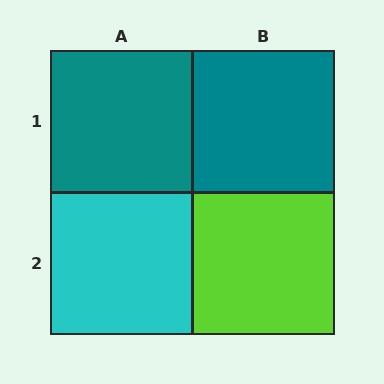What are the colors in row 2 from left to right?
Cyan, lime.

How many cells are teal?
2 cells are teal.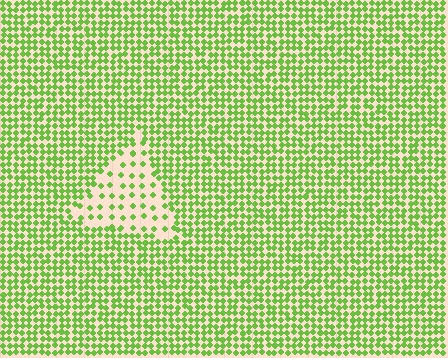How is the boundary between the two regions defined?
The boundary is defined by a change in element density (approximately 2.7x ratio). All elements are the same color, size, and shape.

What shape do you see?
I see a triangle.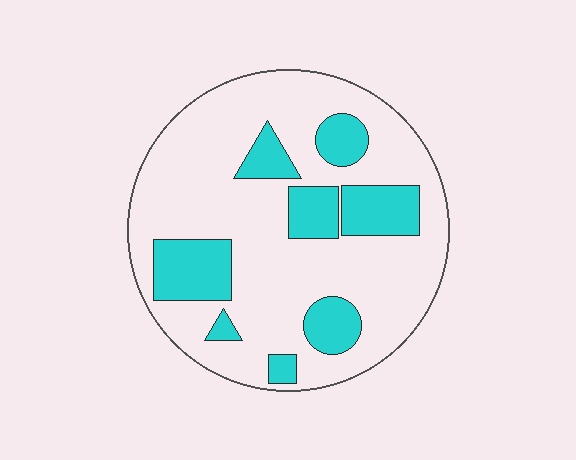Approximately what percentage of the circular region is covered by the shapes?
Approximately 25%.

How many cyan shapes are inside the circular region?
8.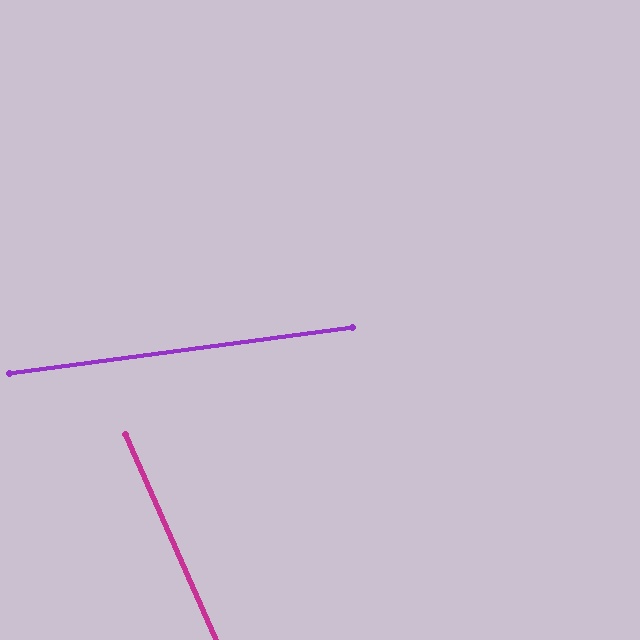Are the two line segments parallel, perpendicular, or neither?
Neither parallel nor perpendicular — they differ by about 74°.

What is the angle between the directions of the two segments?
Approximately 74 degrees.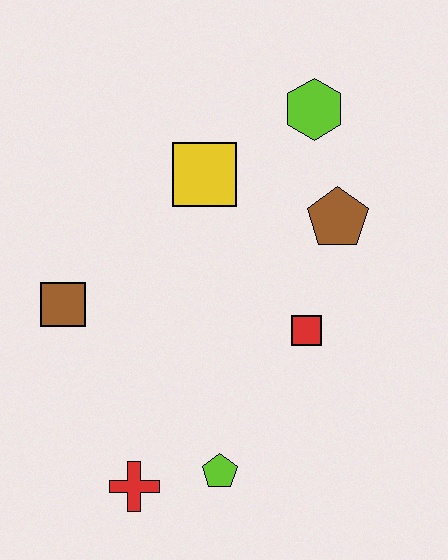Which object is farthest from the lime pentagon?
The lime hexagon is farthest from the lime pentagon.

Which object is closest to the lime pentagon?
The red cross is closest to the lime pentagon.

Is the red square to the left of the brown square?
No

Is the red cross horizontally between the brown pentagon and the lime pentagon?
No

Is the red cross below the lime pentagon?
Yes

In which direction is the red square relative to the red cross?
The red square is to the right of the red cross.